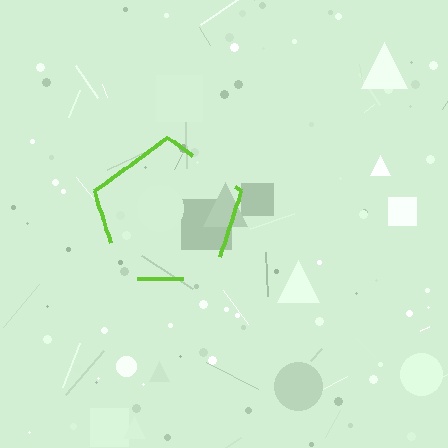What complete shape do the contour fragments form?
The contour fragments form a pentagon.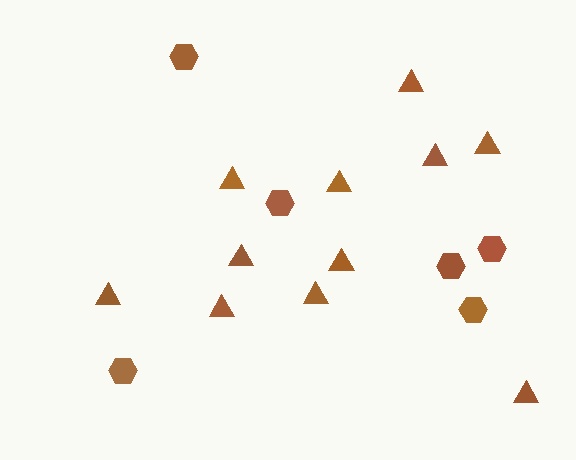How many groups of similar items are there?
There are 2 groups: one group of hexagons (6) and one group of triangles (11).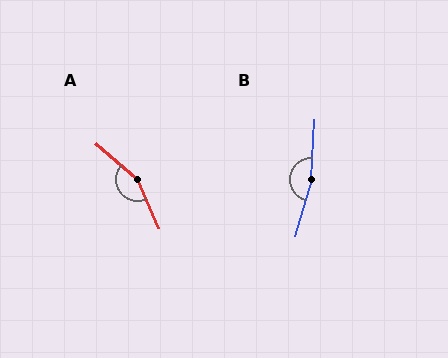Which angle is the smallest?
A, at approximately 154 degrees.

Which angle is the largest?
B, at approximately 167 degrees.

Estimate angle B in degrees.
Approximately 167 degrees.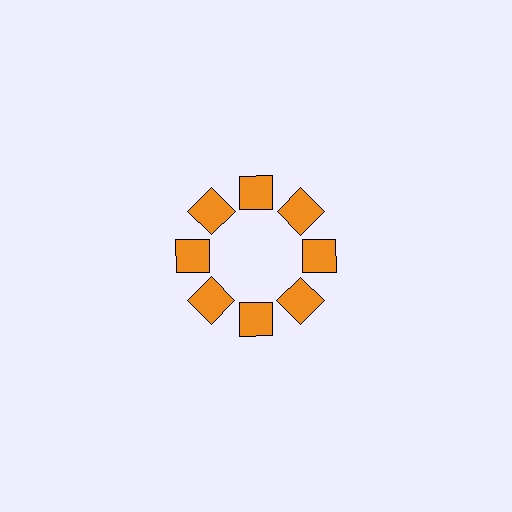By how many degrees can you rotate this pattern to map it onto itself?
The pattern maps onto itself every 45 degrees of rotation.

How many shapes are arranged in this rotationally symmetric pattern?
There are 8 shapes, arranged in 8 groups of 1.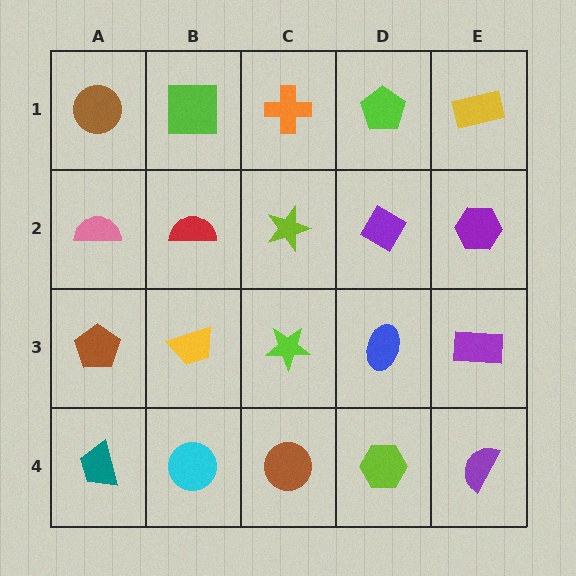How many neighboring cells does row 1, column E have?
2.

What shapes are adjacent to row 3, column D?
A purple diamond (row 2, column D), a lime hexagon (row 4, column D), a lime star (row 3, column C), a purple rectangle (row 3, column E).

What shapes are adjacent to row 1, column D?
A purple diamond (row 2, column D), an orange cross (row 1, column C), a yellow rectangle (row 1, column E).